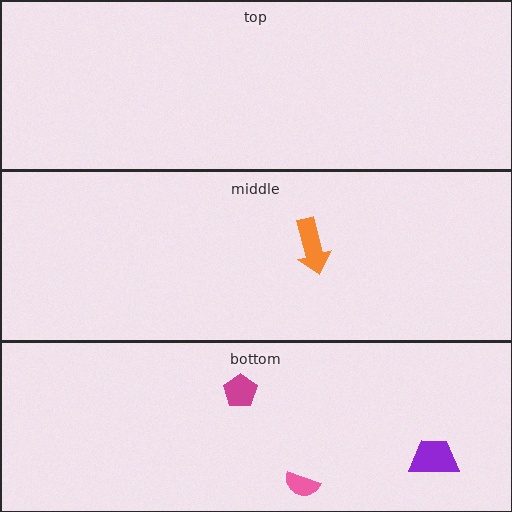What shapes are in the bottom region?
The purple trapezoid, the magenta pentagon, the pink semicircle.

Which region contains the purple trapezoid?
The bottom region.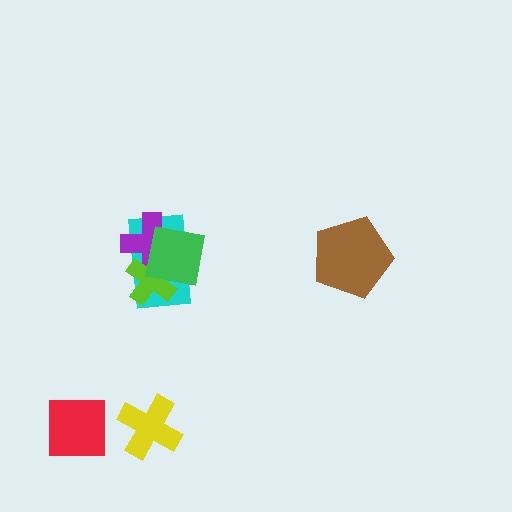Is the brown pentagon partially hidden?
No, no other shape covers it.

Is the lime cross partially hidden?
Yes, it is partially covered by another shape.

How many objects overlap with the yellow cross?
0 objects overlap with the yellow cross.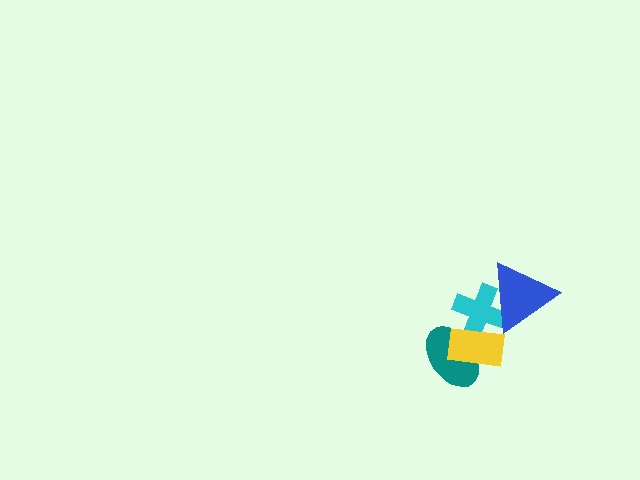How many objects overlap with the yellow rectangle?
2 objects overlap with the yellow rectangle.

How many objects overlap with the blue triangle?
1 object overlaps with the blue triangle.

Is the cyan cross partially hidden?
Yes, it is partially covered by another shape.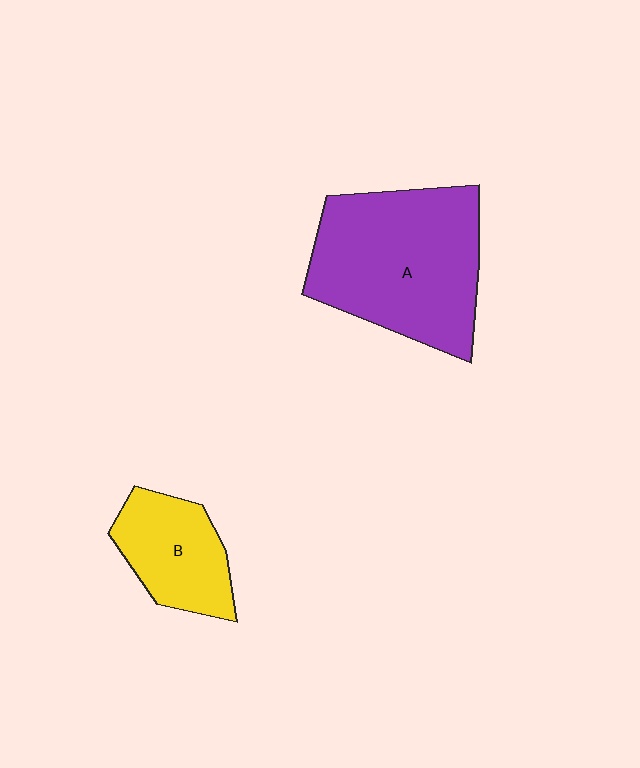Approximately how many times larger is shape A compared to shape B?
Approximately 2.1 times.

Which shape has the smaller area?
Shape B (yellow).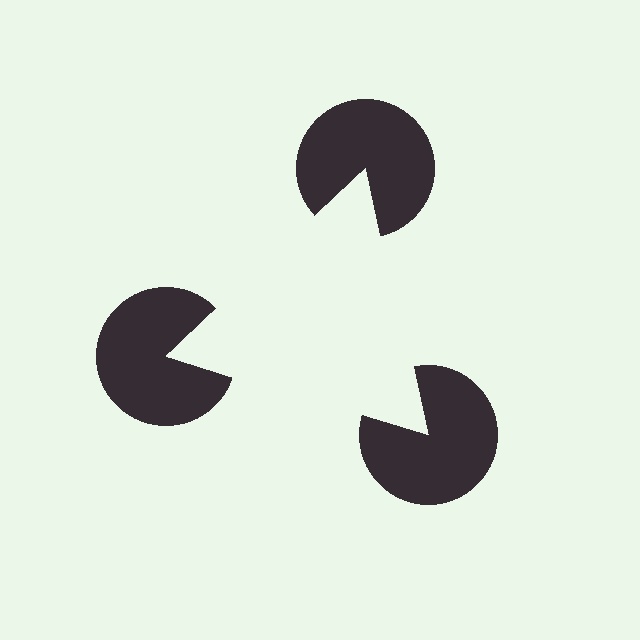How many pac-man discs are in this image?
There are 3 — one at each vertex of the illusory triangle.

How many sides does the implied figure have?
3 sides.